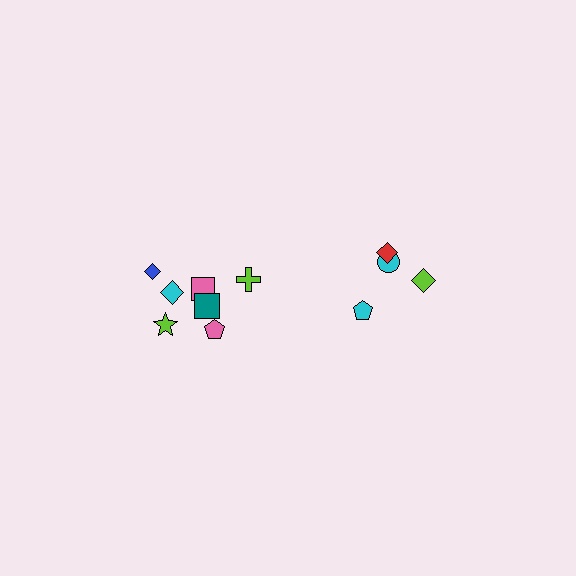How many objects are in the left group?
There are 7 objects.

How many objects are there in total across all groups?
There are 11 objects.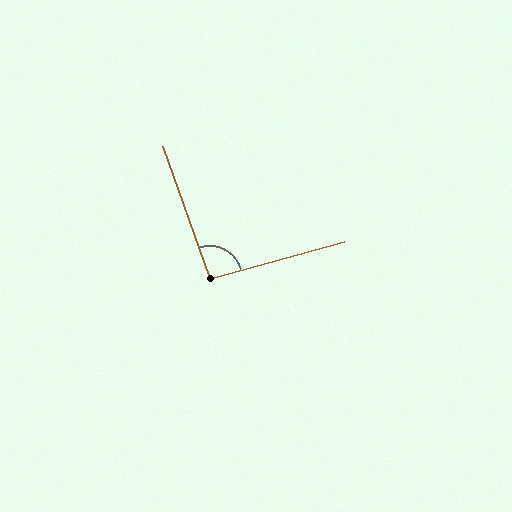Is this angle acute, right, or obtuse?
It is approximately a right angle.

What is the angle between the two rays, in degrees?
Approximately 94 degrees.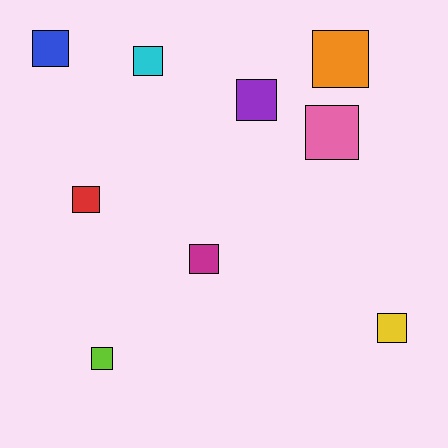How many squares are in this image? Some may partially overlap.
There are 9 squares.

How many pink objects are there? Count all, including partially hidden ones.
There is 1 pink object.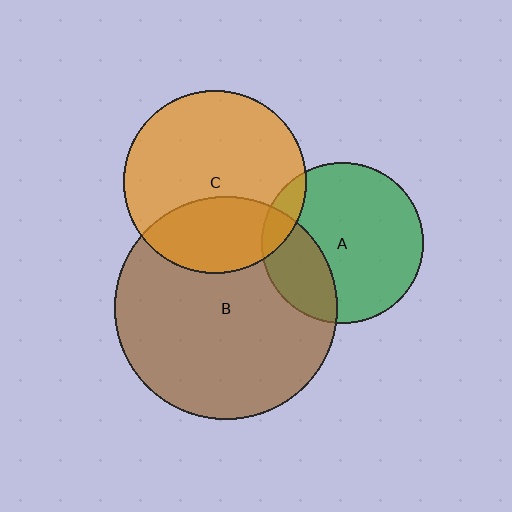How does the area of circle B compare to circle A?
Approximately 1.9 times.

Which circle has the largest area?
Circle B (brown).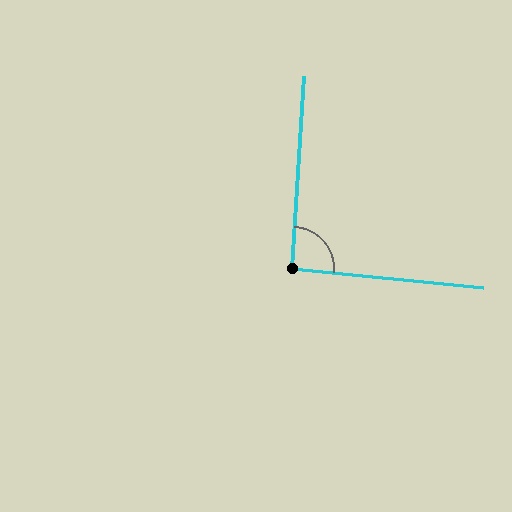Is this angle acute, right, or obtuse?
It is approximately a right angle.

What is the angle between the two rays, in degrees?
Approximately 92 degrees.